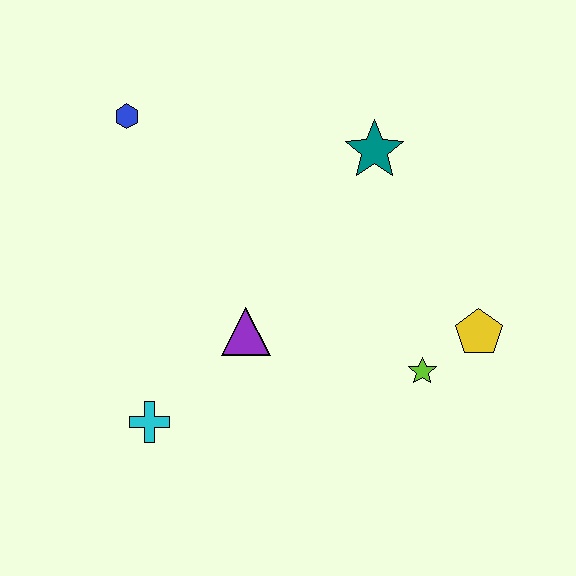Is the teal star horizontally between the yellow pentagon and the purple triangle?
Yes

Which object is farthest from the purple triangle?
The blue hexagon is farthest from the purple triangle.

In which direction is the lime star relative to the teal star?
The lime star is below the teal star.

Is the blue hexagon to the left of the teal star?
Yes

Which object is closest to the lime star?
The yellow pentagon is closest to the lime star.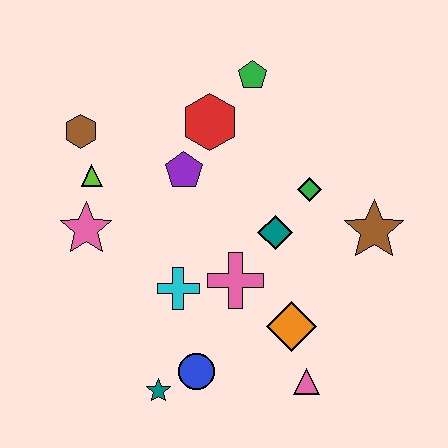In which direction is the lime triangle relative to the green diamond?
The lime triangle is to the left of the green diamond.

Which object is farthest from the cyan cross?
The green pentagon is farthest from the cyan cross.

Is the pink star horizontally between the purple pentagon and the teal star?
No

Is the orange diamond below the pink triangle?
No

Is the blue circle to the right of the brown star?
No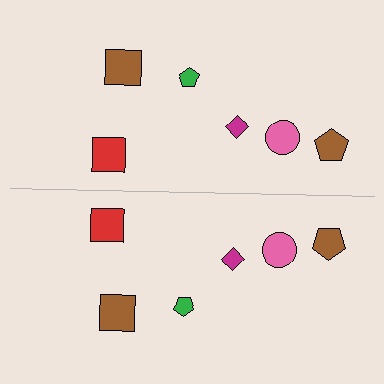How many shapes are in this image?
There are 12 shapes in this image.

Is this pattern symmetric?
Yes, this pattern has bilateral (reflection) symmetry.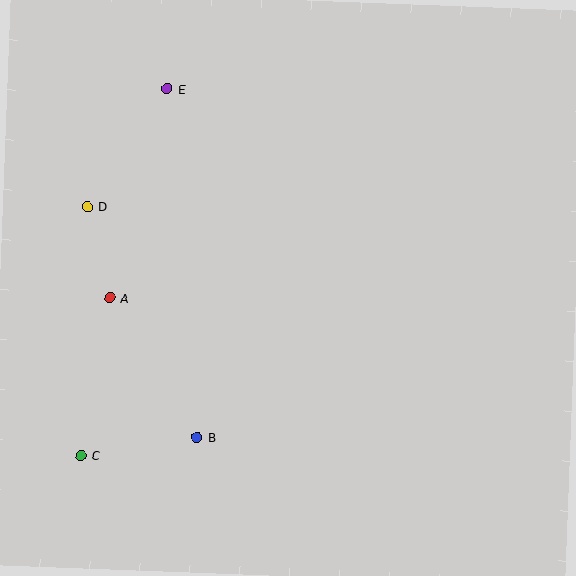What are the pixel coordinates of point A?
Point A is at (110, 298).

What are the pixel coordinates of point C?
Point C is at (81, 456).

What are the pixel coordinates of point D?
Point D is at (87, 206).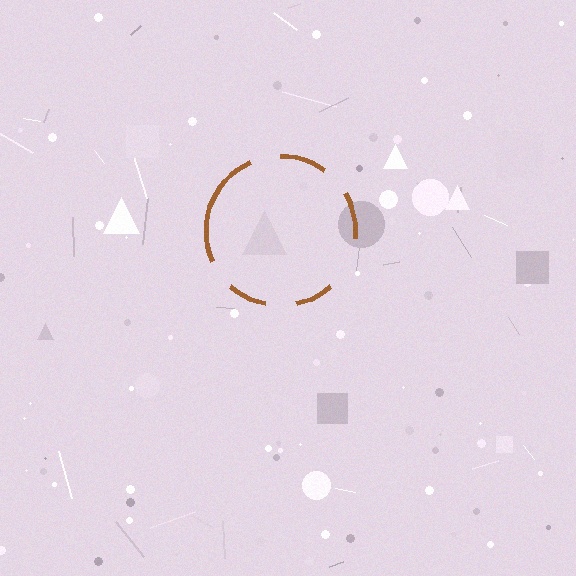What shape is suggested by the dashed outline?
The dashed outline suggests a circle.